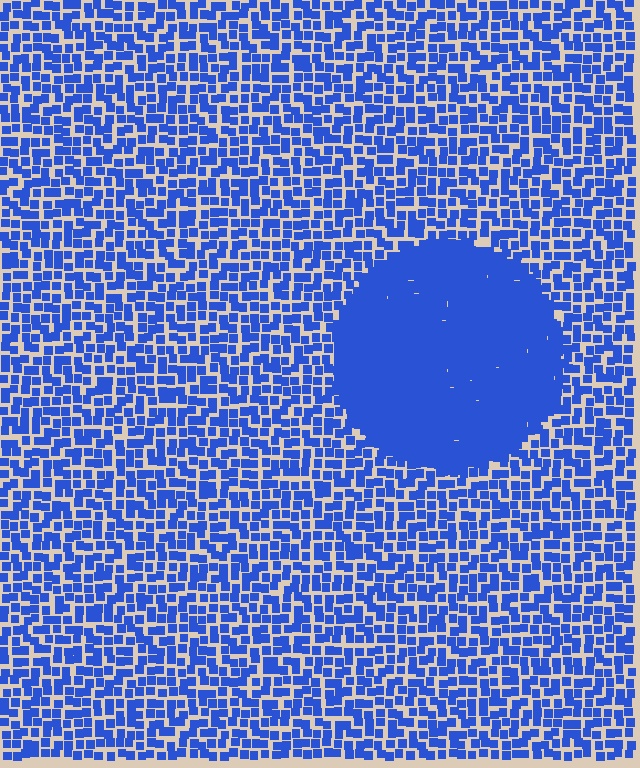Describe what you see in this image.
The image contains small blue elements arranged at two different densities. A circle-shaped region is visible where the elements are more densely packed than the surrounding area.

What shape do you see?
I see a circle.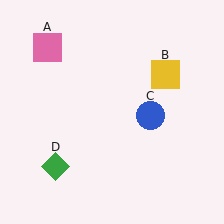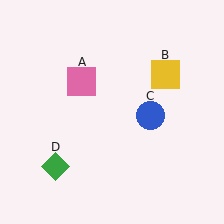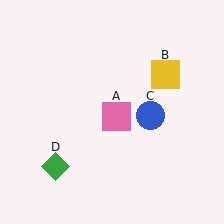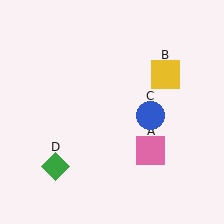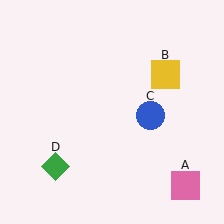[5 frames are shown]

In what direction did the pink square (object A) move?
The pink square (object A) moved down and to the right.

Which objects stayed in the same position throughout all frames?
Yellow square (object B) and blue circle (object C) and green diamond (object D) remained stationary.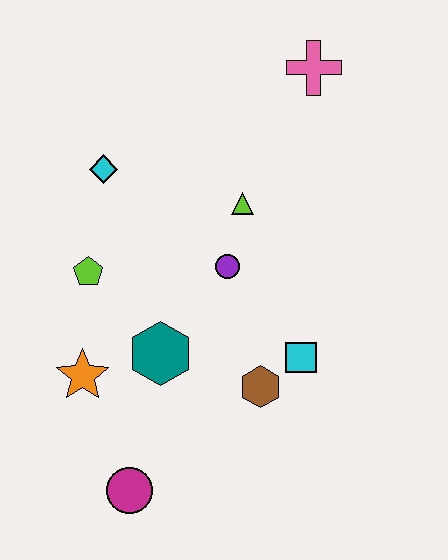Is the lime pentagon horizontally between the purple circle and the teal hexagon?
No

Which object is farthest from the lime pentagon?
The pink cross is farthest from the lime pentagon.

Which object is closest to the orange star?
The teal hexagon is closest to the orange star.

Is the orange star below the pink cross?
Yes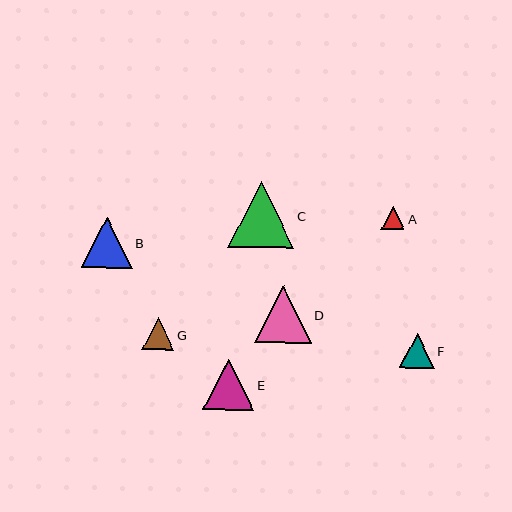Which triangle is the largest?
Triangle C is the largest with a size of approximately 66 pixels.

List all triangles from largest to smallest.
From largest to smallest: C, D, E, B, F, G, A.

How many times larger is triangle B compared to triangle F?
Triangle B is approximately 1.5 times the size of triangle F.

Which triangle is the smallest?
Triangle A is the smallest with a size of approximately 23 pixels.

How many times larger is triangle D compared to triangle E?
Triangle D is approximately 1.1 times the size of triangle E.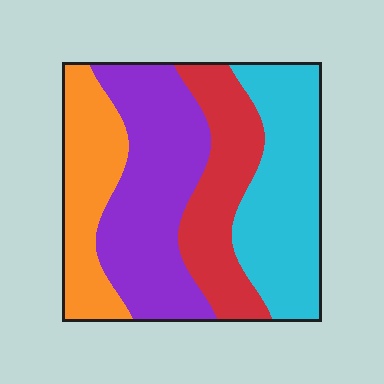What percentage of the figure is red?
Red covers roughly 20% of the figure.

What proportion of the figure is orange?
Orange covers roughly 20% of the figure.